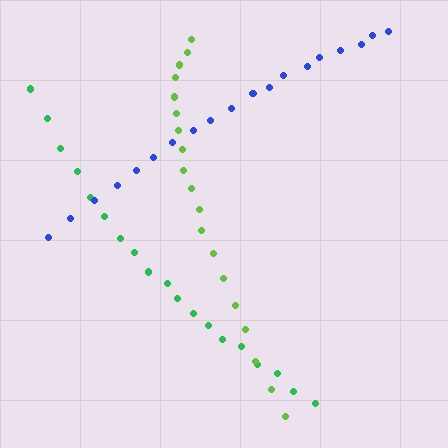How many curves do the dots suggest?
There are 3 distinct paths.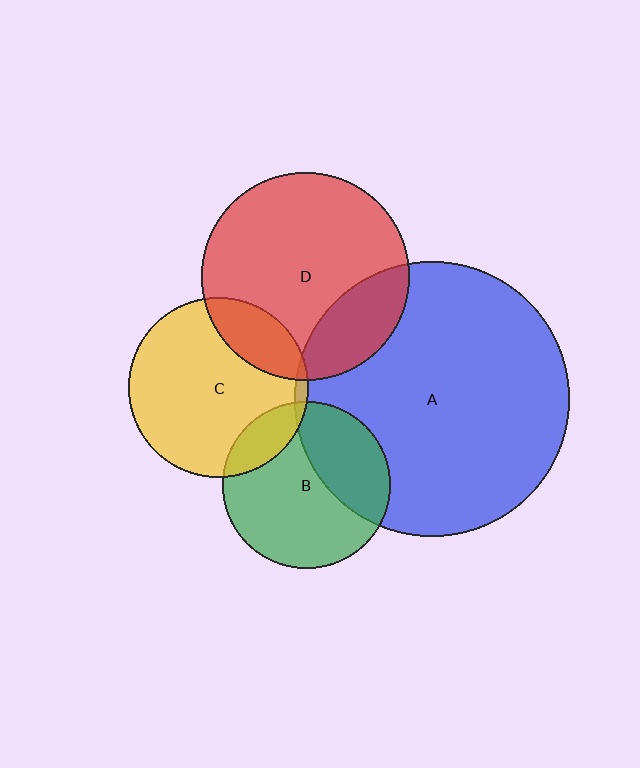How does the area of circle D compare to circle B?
Approximately 1.5 times.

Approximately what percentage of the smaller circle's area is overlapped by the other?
Approximately 20%.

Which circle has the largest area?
Circle A (blue).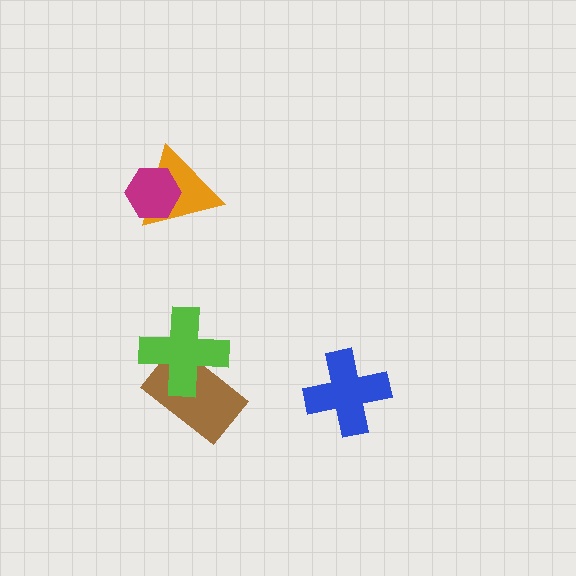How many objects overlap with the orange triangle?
1 object overlaps with the orange triangle.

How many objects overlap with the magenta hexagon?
1 object overlaps with the magenta hexagon.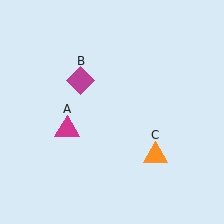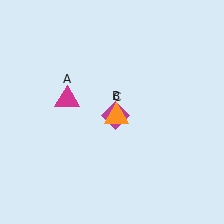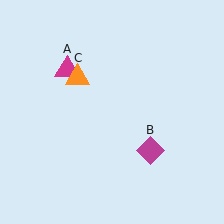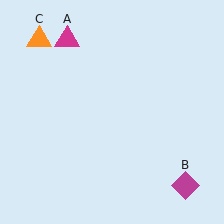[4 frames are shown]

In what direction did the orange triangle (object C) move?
The orange triangle (object C) moved up and to the left.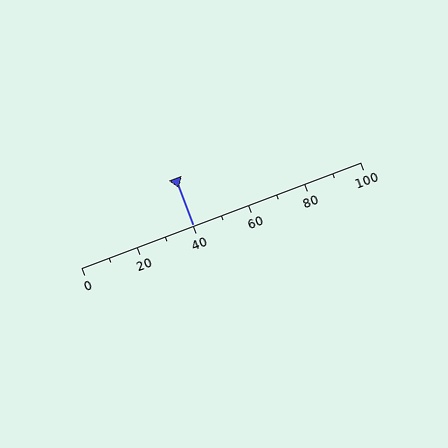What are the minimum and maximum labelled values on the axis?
The axis runs from 0 to 100.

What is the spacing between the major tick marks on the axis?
The major ticks are spaced 20 apart.